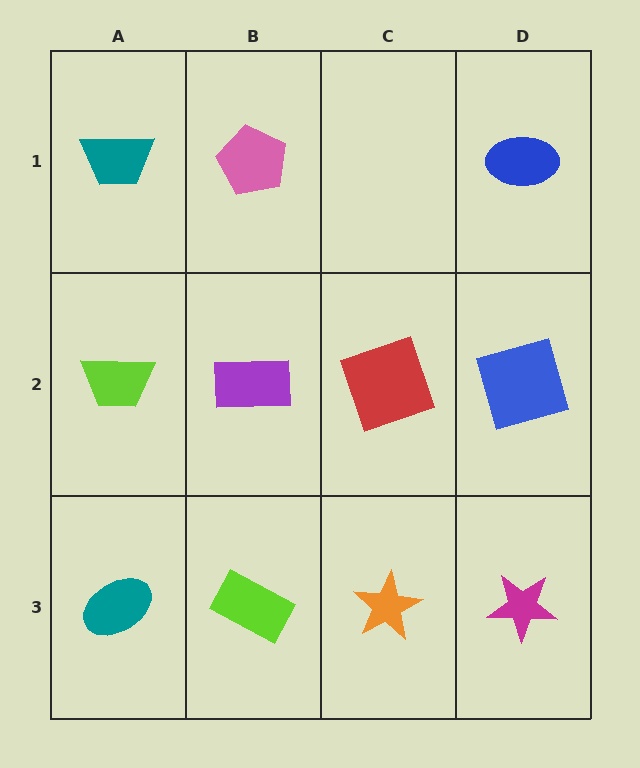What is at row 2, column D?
A blue square.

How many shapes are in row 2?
4 shapes.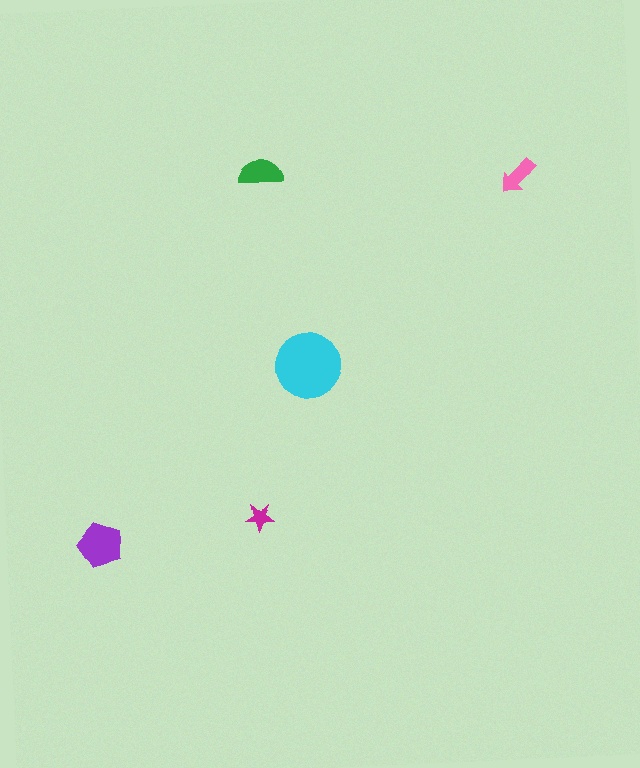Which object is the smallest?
The magenta star.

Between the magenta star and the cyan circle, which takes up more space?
The cyan circle.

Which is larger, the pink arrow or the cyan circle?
The cyan circle.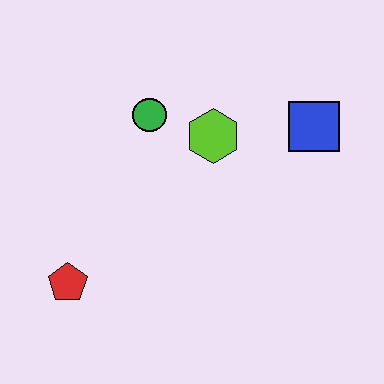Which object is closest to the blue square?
The lime hexagon is closest to the blue square.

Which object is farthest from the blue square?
The red pentagon is farthest from the blue square.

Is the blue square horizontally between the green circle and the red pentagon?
No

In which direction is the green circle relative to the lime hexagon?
The green circle is to the left of the lime hexagon.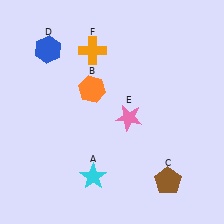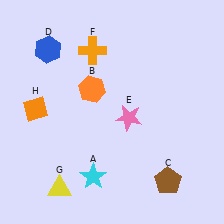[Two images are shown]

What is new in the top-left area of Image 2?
An orange diamond (H) was added in the top-left area of Image 2.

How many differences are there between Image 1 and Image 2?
There are 2 differences between the two images.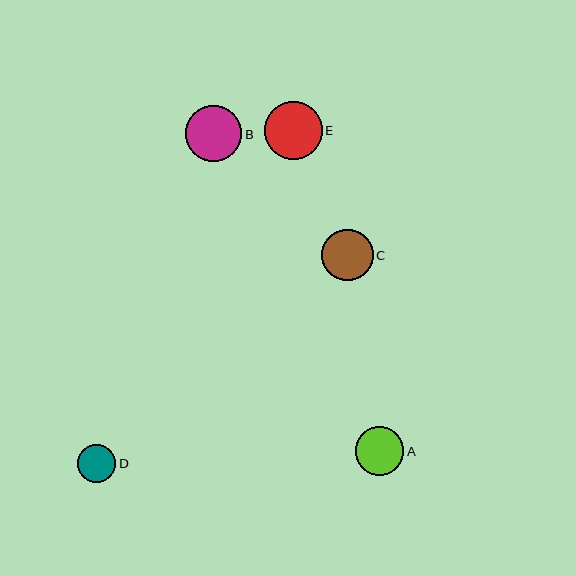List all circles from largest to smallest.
From largest to smallest: E, B, C, A, D.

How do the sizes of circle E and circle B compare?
Circle E and circle B are approximately the same size.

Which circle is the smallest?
Circle D is the smallest with a size of approximately 39 pixels.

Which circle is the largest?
Circle E is the largest with a size of approximately 58 pixels.